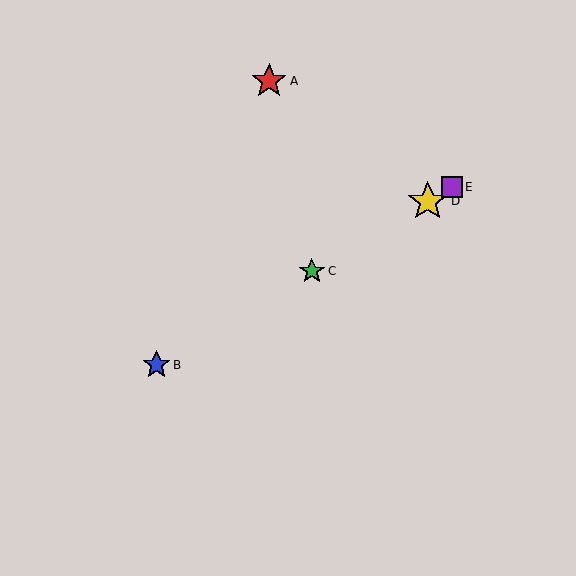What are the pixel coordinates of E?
Object E is at (452, 187).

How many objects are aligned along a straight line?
4 objects (B, C, D, E) are aligned along a straight line.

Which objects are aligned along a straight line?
Objects B, C, D, E are aligned along a straight line.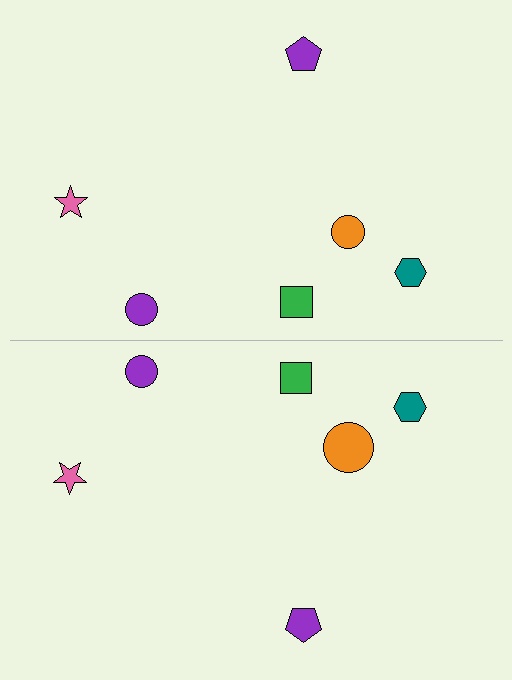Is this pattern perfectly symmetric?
No, the pattern is not perfectly symmetric. The orange circle on the bottom side has a different size than its mirror counterpart.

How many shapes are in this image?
There are 12 shapes in this image.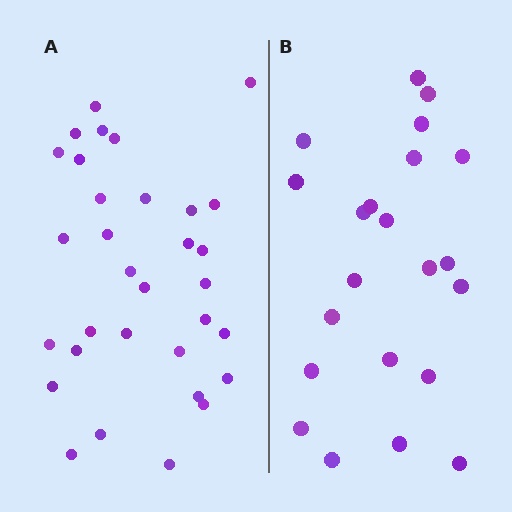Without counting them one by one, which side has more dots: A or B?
Region A (the left region) has more dots.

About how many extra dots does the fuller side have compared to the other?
Region A has roughly 10 or so more dots than region B.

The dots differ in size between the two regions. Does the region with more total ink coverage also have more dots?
No. Region B has more total ink coverage because its dots are larger, but region A actually contains more individual dots. Total area can be misleading — the number of items is what matters here.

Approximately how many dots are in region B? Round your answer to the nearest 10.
About 20 dots. (The exact count is 22, which rounds to 20.)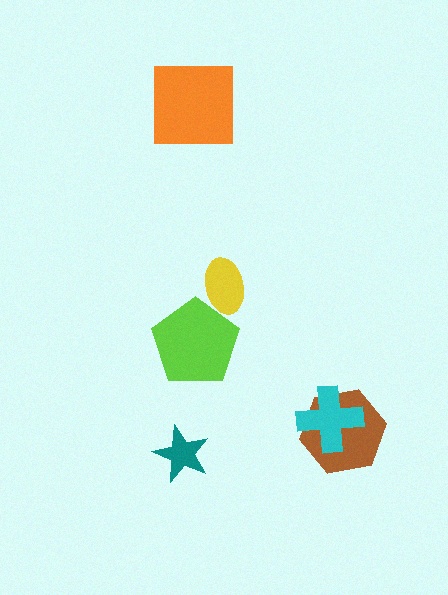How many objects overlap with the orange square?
0 objects overlap with the orange square.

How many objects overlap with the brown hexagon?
1 object overlaps with the brown hexagon.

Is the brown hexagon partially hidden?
Yes, it is partially covered by another shape.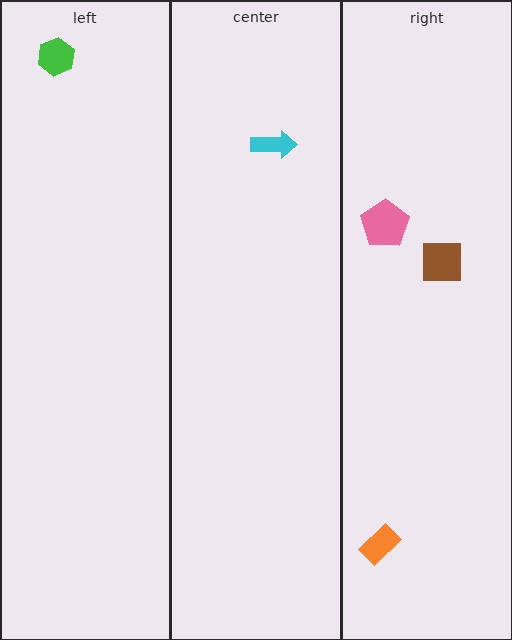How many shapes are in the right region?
3.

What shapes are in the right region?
The orange rectangle, the brown square, the pink pentagon.